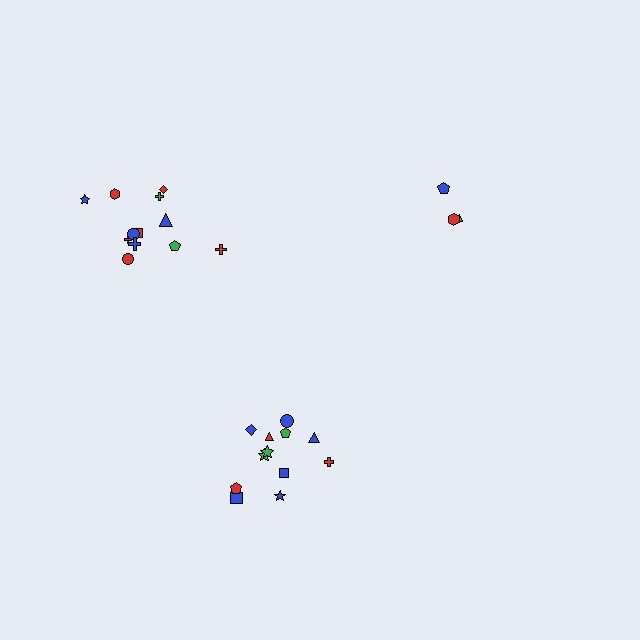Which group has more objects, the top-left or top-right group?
The top-left group.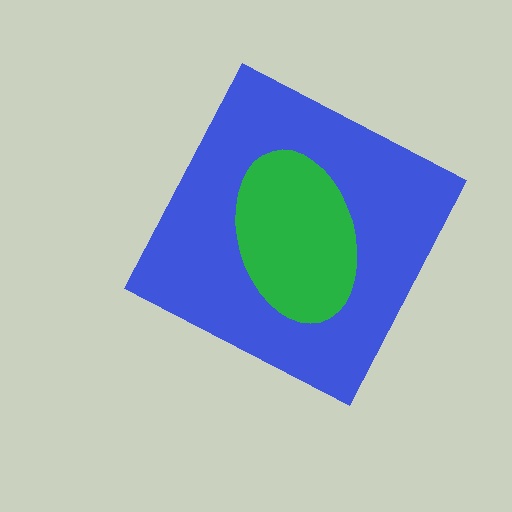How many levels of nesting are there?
2.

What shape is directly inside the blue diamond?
The green ellipse.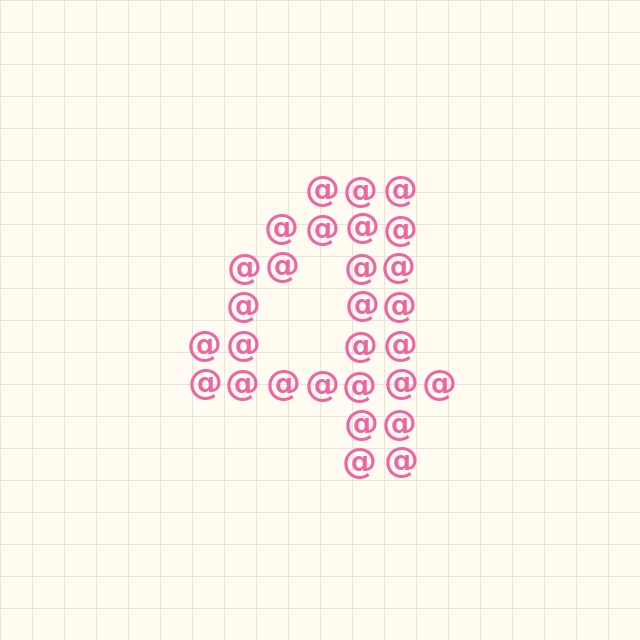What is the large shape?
The large shape is the digit 4.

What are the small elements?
The small elements are at signs.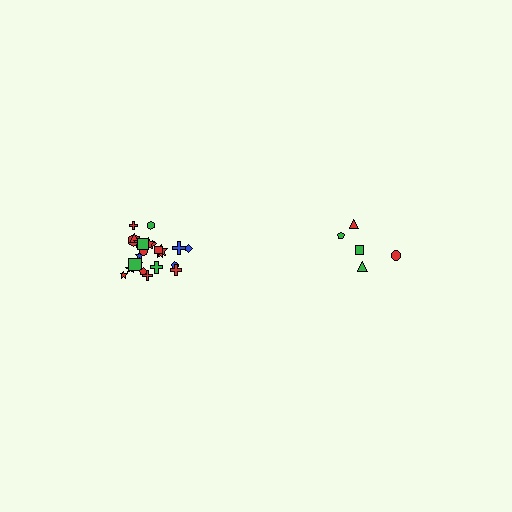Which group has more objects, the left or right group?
The left group.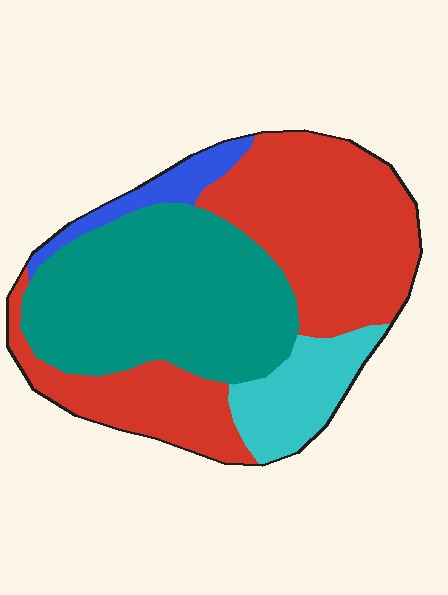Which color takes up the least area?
Blue, at roughly 5%.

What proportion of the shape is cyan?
Cyan takes up about one eighth (1/8) of the shape.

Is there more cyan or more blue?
Cyan.